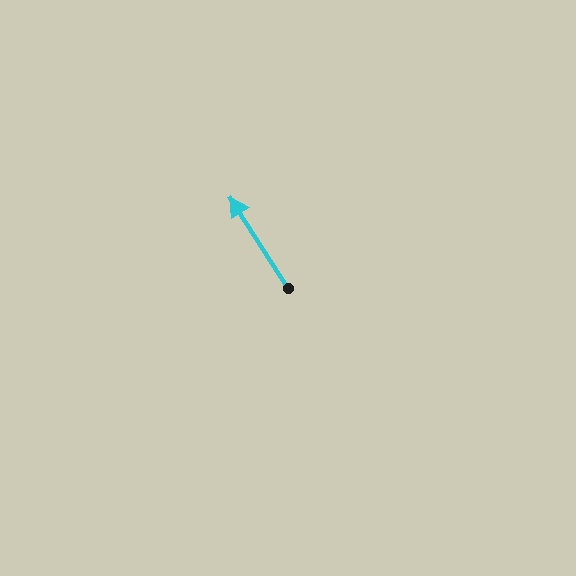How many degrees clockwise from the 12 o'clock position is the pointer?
Approximately 328 degrees.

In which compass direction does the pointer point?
Northwest.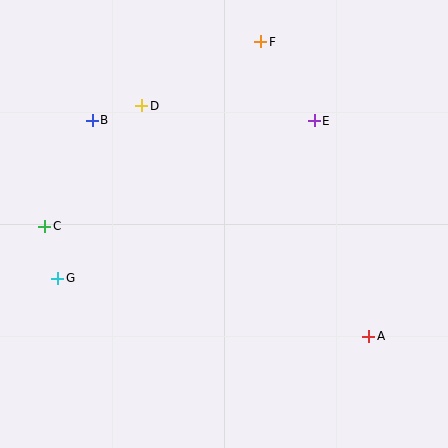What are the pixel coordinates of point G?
Point G is at (58, 278).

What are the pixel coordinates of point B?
Point B is at (92, 120).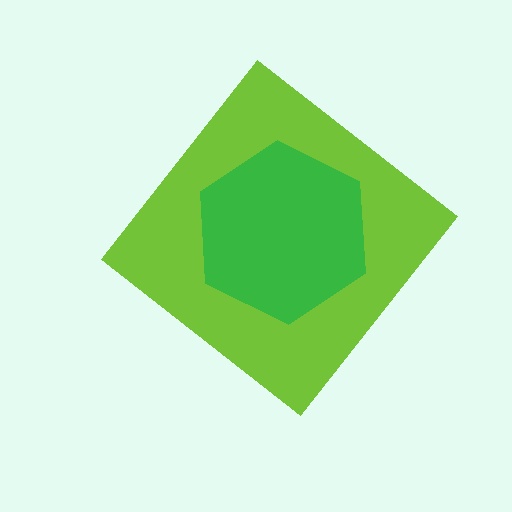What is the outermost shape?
The lime diamond.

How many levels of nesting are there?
2.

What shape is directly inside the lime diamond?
The green hexagon.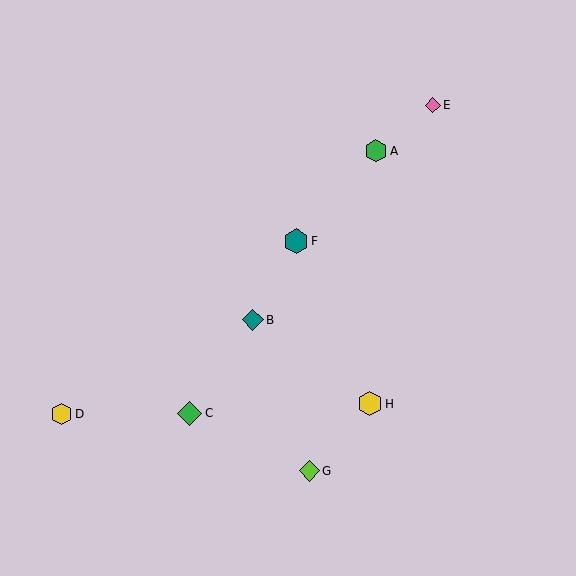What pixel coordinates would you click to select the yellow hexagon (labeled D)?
Click at (61, 414) to select the yellow hexagon D.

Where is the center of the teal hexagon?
The center of the teal hexagon is at (296, 241).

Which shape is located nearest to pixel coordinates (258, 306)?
The teal diamond (labeled B) at (253, 320) is nearest to that location.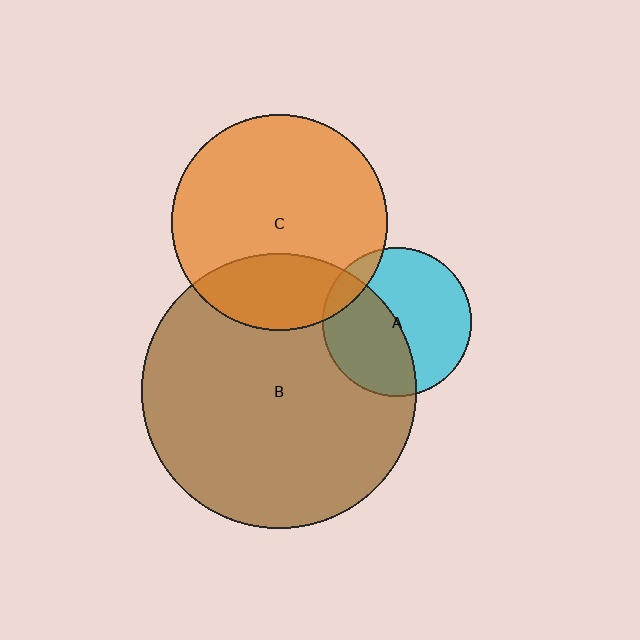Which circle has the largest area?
Circle B (brown).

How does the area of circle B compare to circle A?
Approximately 3.4 times.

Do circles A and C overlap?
Yes.